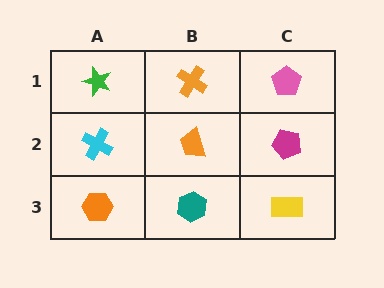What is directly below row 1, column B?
An orange trapezoid.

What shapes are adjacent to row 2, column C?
A pink pentagon (row 1, column C), a yellow rectangle (row 3, column C), an orange trapezoid (row 2, column B).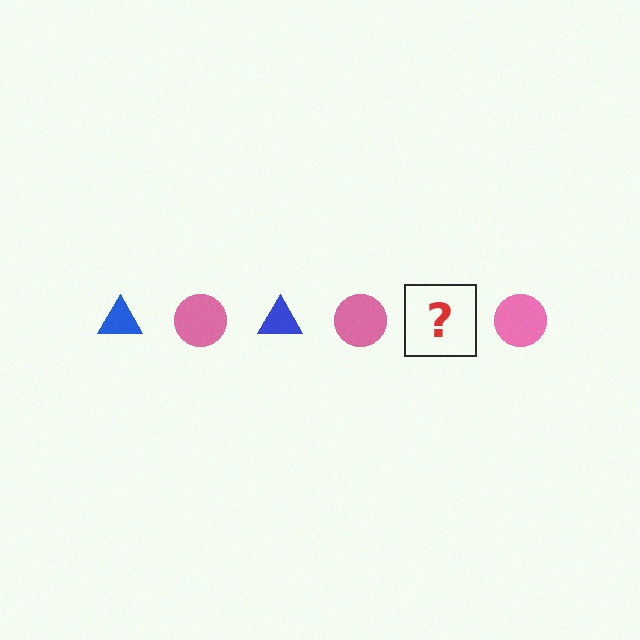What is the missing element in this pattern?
The missing element is a blue triangle.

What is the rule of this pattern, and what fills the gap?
The rule is that the pattern alternates between blue triangle and pink circle. The gap should be filled with a blue triangle.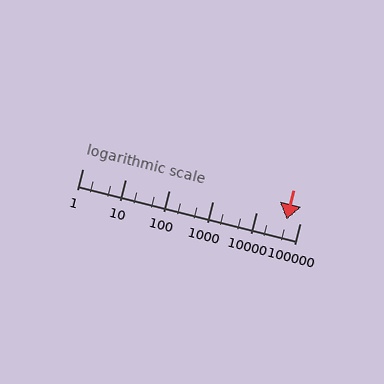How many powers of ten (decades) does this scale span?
The scale spans 5 decades, from 1 to 100000.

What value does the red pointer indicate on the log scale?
The pointer indicates approximately 50000.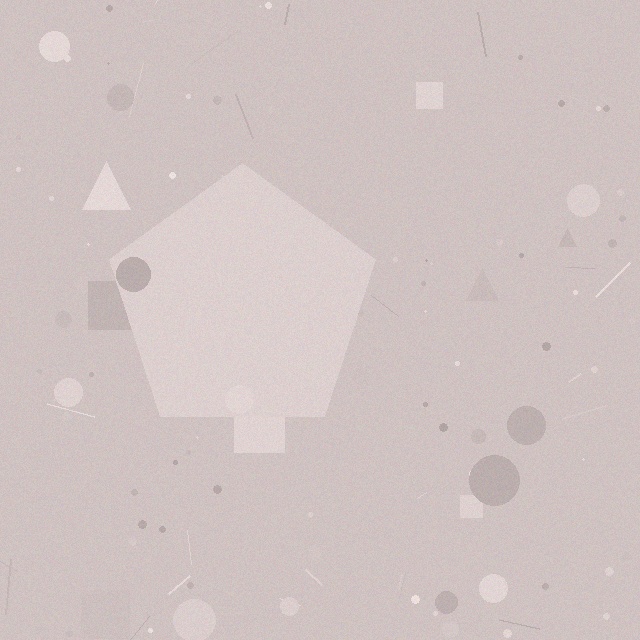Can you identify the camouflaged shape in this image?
The camouflaged shape is a pentagon.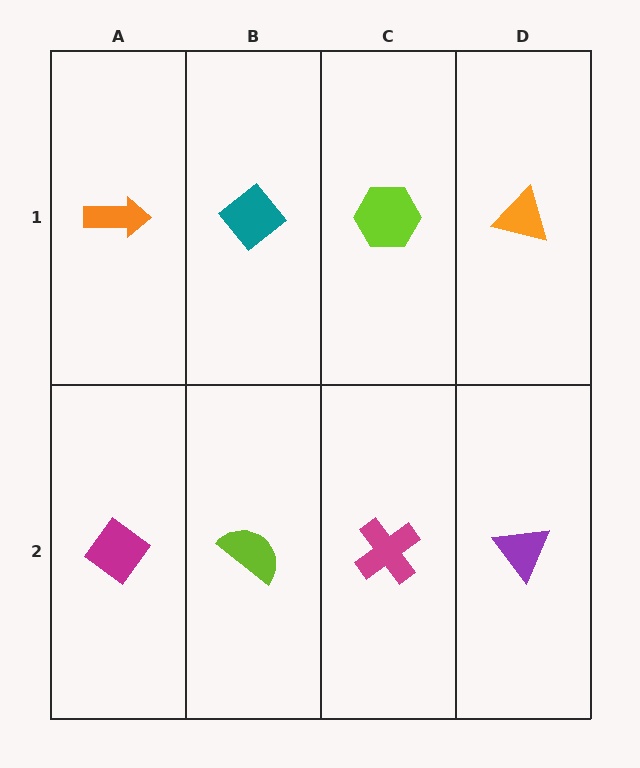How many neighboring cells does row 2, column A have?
2.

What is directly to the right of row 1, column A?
A teal diamond.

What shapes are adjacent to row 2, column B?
A teal diamond (row 1, column B), a magenta diamond (row 2, column A), a magenta cross (row 2, column C).